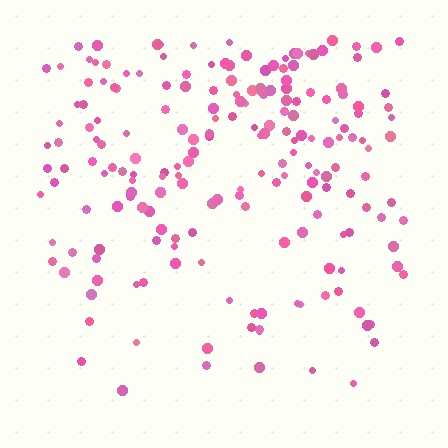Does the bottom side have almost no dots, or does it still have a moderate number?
Still a moderate number, just noticeably fewer than the top.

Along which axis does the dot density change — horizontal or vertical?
Vertical.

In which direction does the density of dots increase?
From bottom to top, with the top side densest.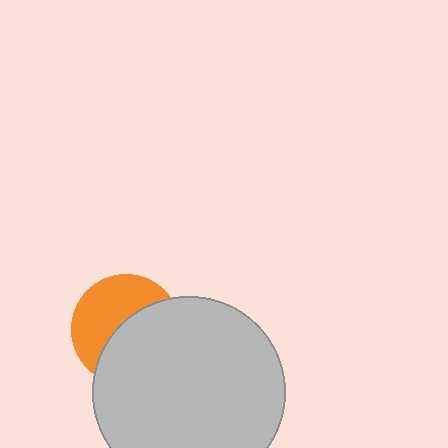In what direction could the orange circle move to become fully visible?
The orange circle could move toward the upper-left. That would shift it out from behind the light gray circle entirely.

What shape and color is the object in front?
The object in front is a light gray circle.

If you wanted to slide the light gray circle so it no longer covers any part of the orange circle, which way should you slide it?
Slide it toward the lower-right — that is the most direct way to separate the two shapes.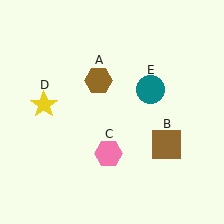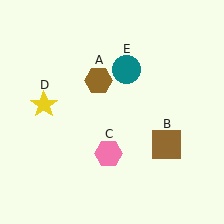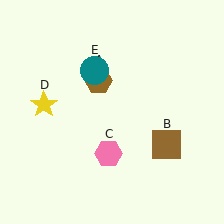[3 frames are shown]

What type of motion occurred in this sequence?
The teal circle (object E) rotated counterclockwise around the center of the scene.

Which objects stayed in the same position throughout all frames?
Brown hexagon (object A) and brown square (object B) and pink hexagon (object C) and yellow star (object D) remained stationary.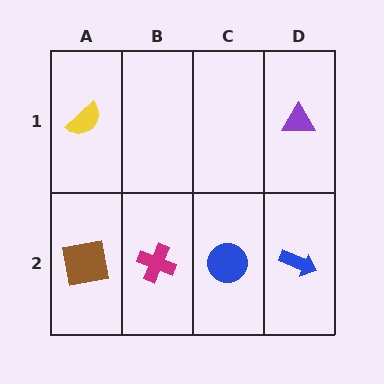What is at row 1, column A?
A yellow semicircle.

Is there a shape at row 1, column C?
No, that cell is empty.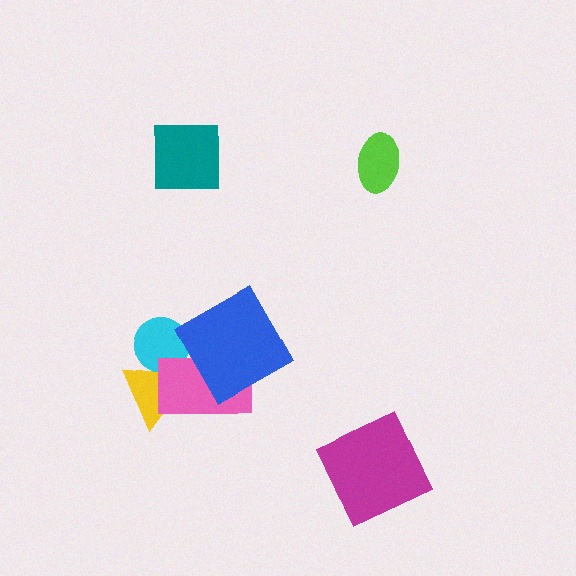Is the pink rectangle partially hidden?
Yes, it is partially covered by another shape.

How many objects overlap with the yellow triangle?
2 objects overlap with the yellow triangle.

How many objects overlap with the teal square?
0 objects overlap with the teal square.